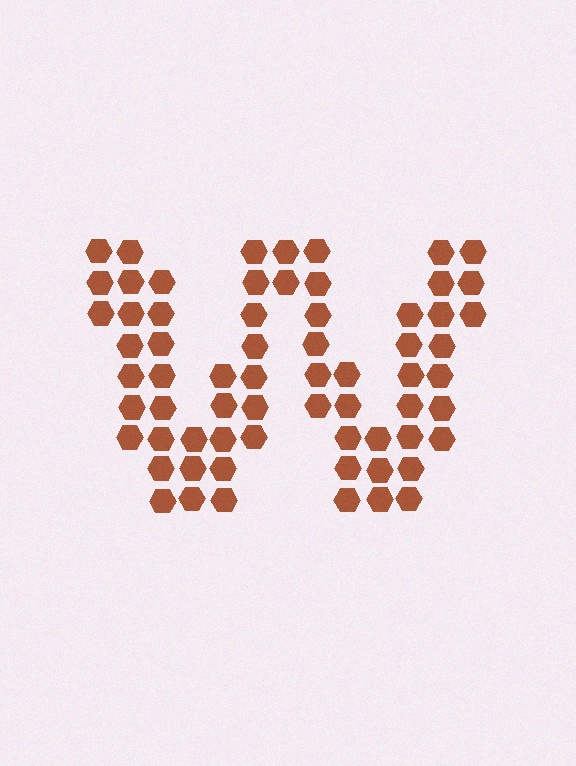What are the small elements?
The small elements are hexagons.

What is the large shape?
The large shape is the letter W.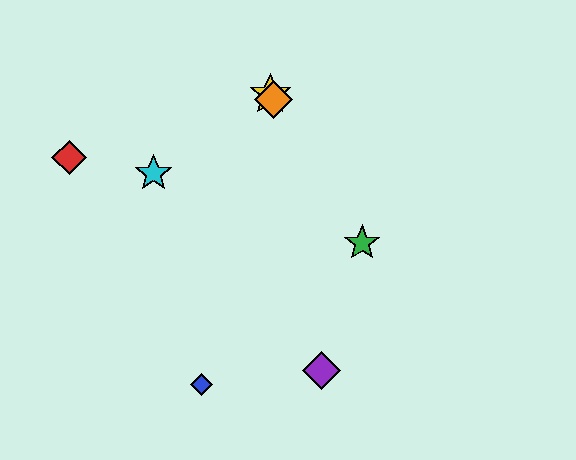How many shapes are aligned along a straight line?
3 shapes (the green star, the yellow star, the orange diamond) are aligned along a straight line.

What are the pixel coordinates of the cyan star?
The cyan star is at (153, 173).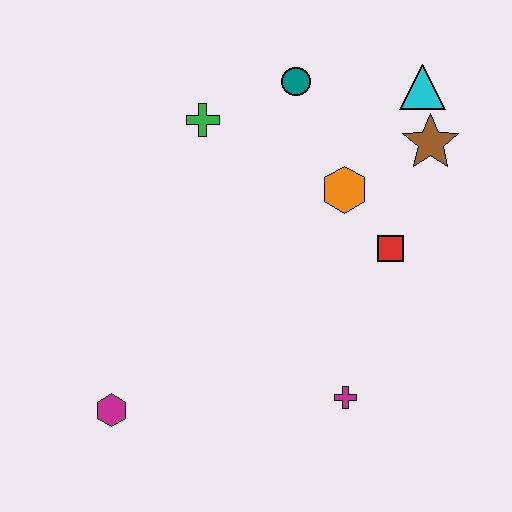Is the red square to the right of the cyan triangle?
No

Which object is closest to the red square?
The orange hexagon is closest to the red square.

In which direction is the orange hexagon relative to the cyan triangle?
The orange hexagon is below the cyan triangle.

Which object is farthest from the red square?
The magenta hexagon is farthest from the red square.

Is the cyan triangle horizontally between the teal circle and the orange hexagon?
No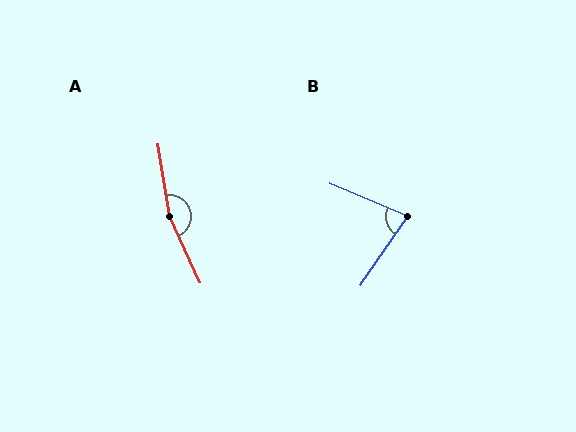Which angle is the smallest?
B, at approximately 78 degrees.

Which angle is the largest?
A, at approximately 164 degrees.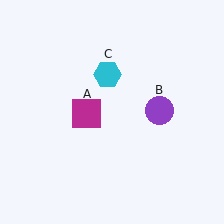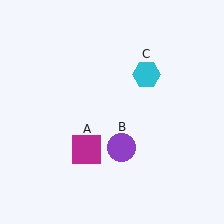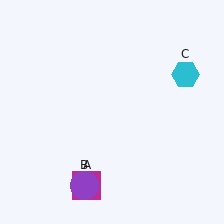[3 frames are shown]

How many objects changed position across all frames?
3 objects changed position: magenta square (object A), purple circle (object B), cyan hexagon (object C).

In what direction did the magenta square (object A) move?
The magenta square (object A) moved down.